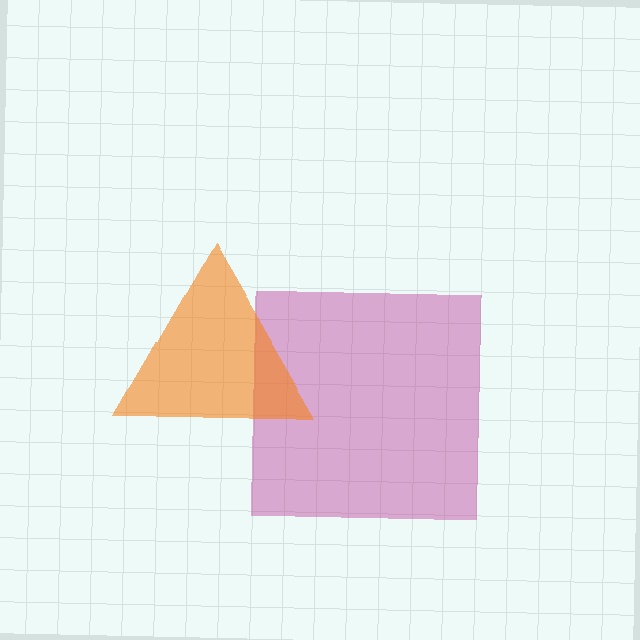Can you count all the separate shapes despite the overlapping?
Yes, there are 2 separate shapes.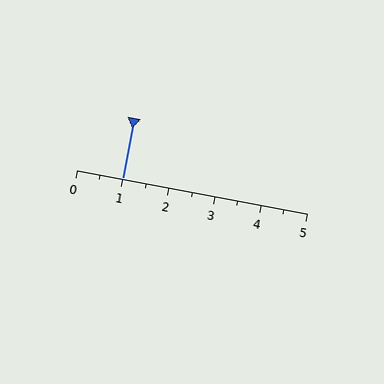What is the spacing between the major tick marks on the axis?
The major ticks are spaced 1 apart.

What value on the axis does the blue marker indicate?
The marker indicates approximately 1.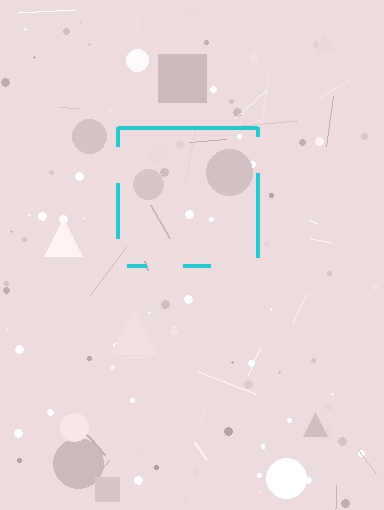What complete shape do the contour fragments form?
The contour fragments form a square.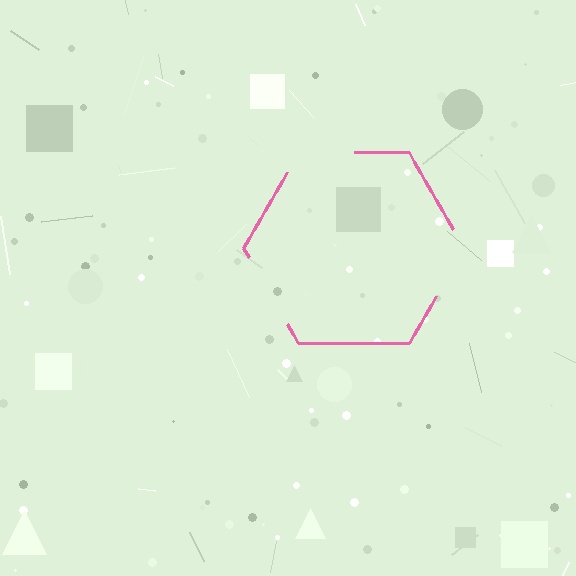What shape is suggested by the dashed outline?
The dashed outline suggests a hexagon.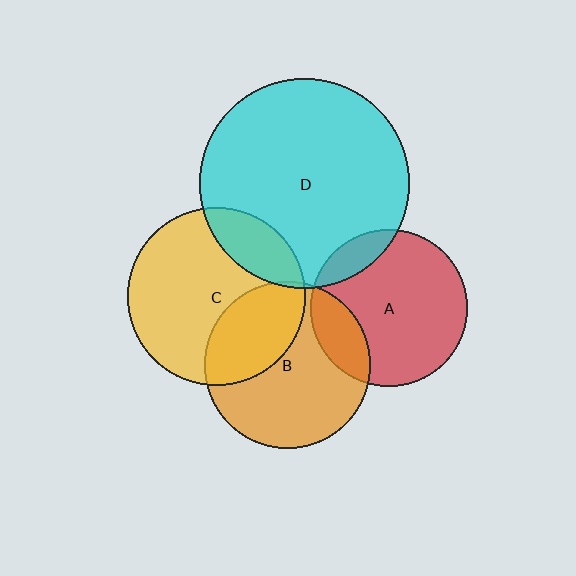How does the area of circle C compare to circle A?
Approximately 1.3 times.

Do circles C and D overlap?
Yes.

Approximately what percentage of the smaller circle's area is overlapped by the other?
Approximately 20%.